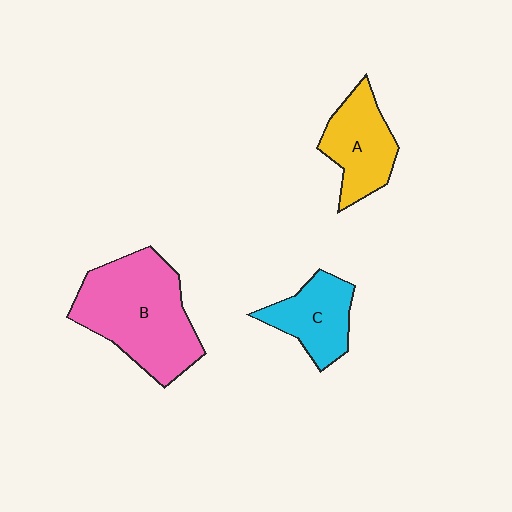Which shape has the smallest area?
Shape C (cyan).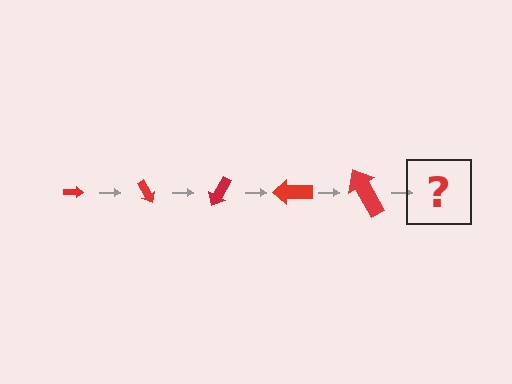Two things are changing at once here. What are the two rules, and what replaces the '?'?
The two rules are that the arrow grows larger each step and it rotates 60 degrees each step. The '?' should be an arrow, larger than the previous one and rotated 300 degrees from the start.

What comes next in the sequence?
The next element should be an arrow, larger than the previous one and rotated 300 degrees from the start.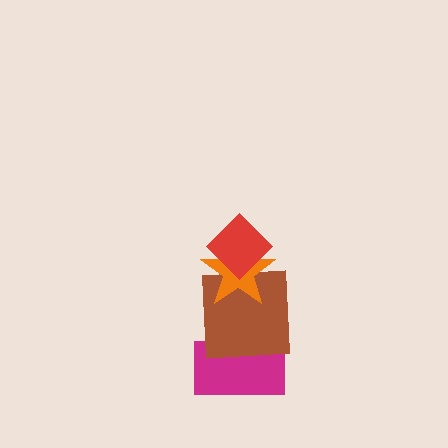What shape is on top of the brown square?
The orange star is on top of the brown square.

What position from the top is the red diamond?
The red diamond is 1st from the top.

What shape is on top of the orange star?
The red diamond is on top of the orange star.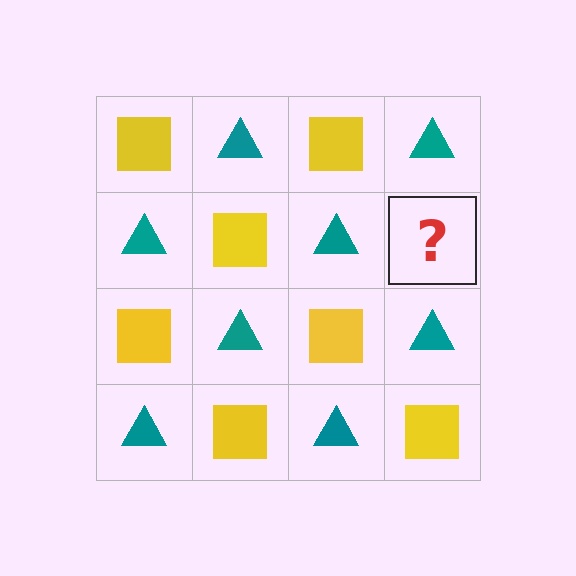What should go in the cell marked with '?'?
The missing cell should contain a yellow square.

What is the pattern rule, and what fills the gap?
The rule is that it alternates yellow square and teal triangle in a checkerboard pattern. The gap should be filled with a yellow square.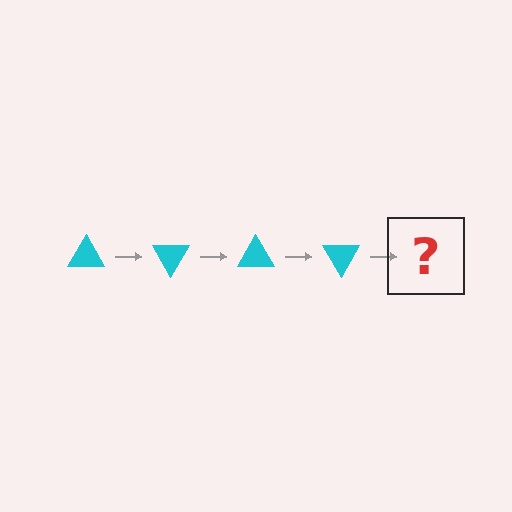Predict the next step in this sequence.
The next step is a cyan triangle rotated 240 degrees.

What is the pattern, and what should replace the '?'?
The pattern is that the triangle rotates 60 degrees each step. The '?' should be a cyan triangle rotated 240 degrees.